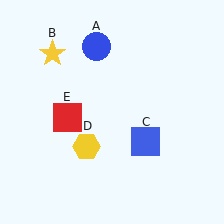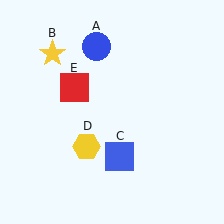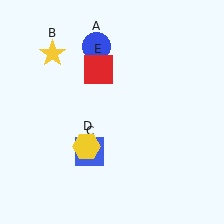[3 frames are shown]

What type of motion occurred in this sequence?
The blue square (object C), red square (object E) rotated clockwise around the center of the scene.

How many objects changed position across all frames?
2 objects changed position: blue square (object C), red square (object E).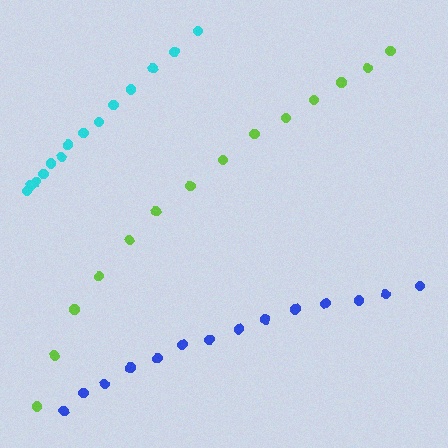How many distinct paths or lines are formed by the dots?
There are 3 distinct paths.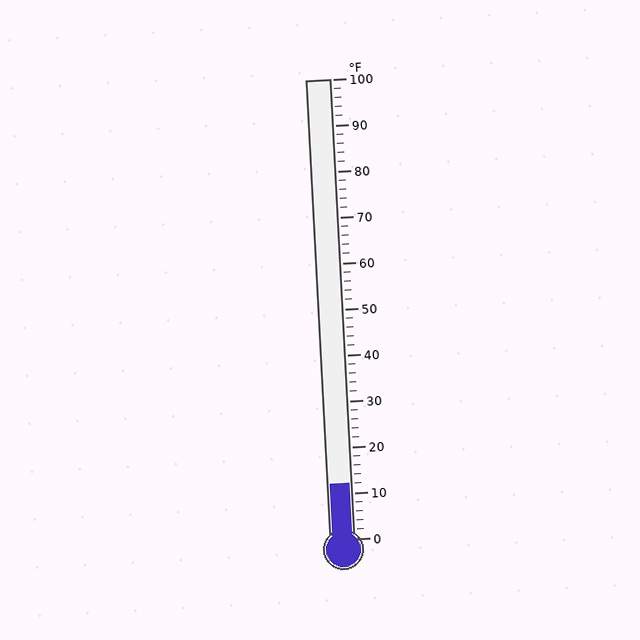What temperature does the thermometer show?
The thermometer shows approximately 12°F.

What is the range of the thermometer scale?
The thermometer scale ranges from 0°F to 100°F.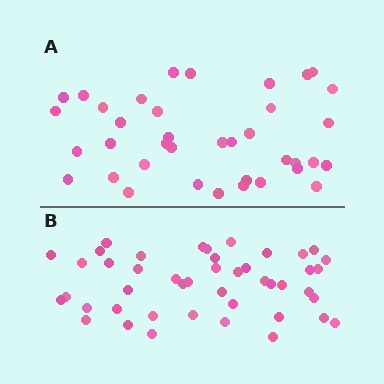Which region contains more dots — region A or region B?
Region B (the bottom region) has more dots.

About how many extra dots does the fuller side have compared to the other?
Region B has roughly 8 or so more dots than region A.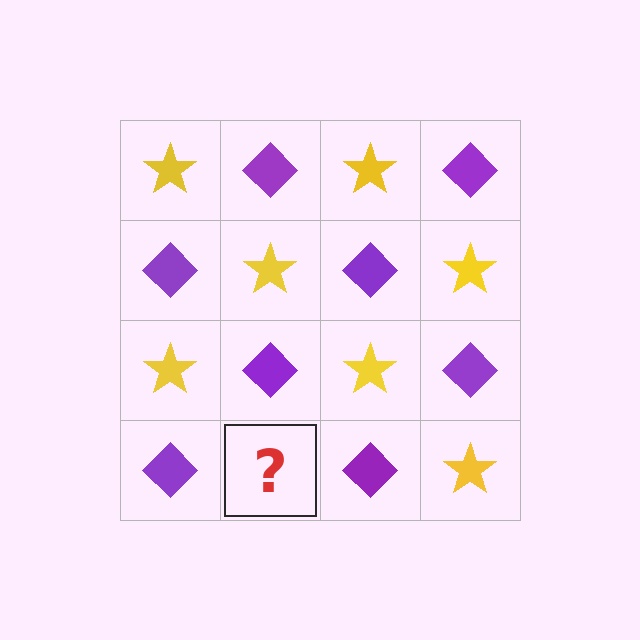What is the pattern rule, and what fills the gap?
The rule is that it alternates yellow star and purple diamond in a checkerboard pattern. The gap should be filled with a yellow star.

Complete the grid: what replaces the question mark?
The question mark should be replaced with a yellow star.